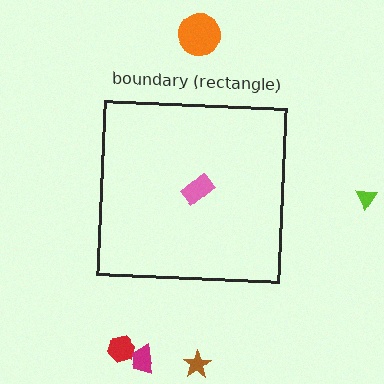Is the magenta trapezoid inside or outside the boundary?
Outside.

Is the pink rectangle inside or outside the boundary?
Inside.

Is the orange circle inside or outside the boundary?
Outside.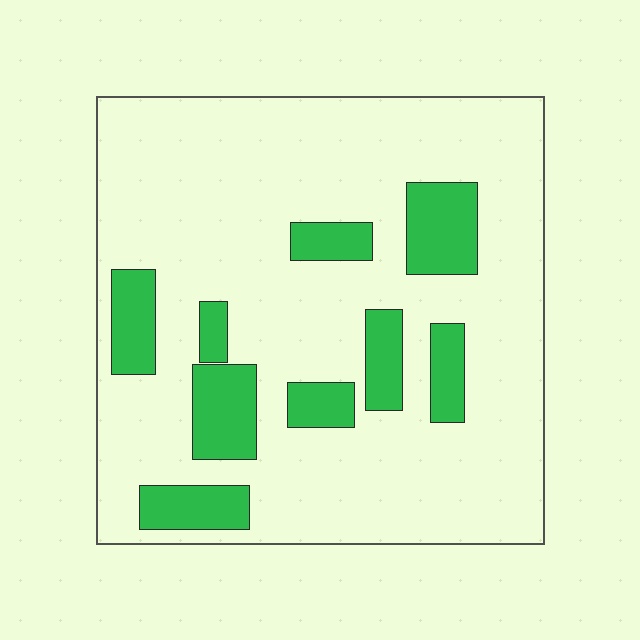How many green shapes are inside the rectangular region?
9.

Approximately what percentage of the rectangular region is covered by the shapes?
Approximately 20%.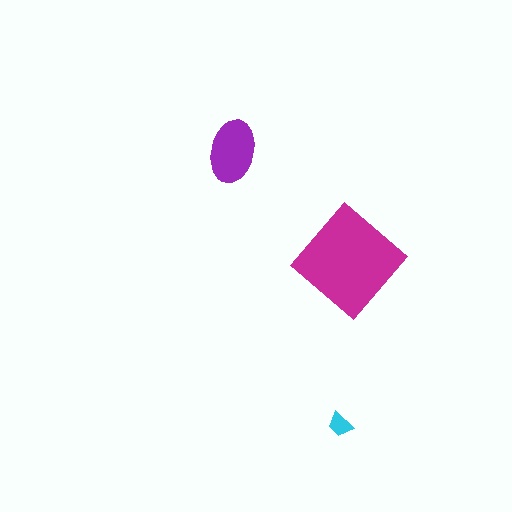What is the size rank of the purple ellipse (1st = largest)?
2nd.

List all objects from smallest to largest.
The cyan trapezoid, the purple ellipse, the magenta diamond.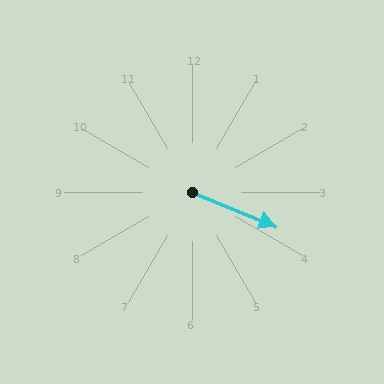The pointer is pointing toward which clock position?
Roughly 4 o'clock.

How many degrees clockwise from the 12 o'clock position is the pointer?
Approximately 112 degrees.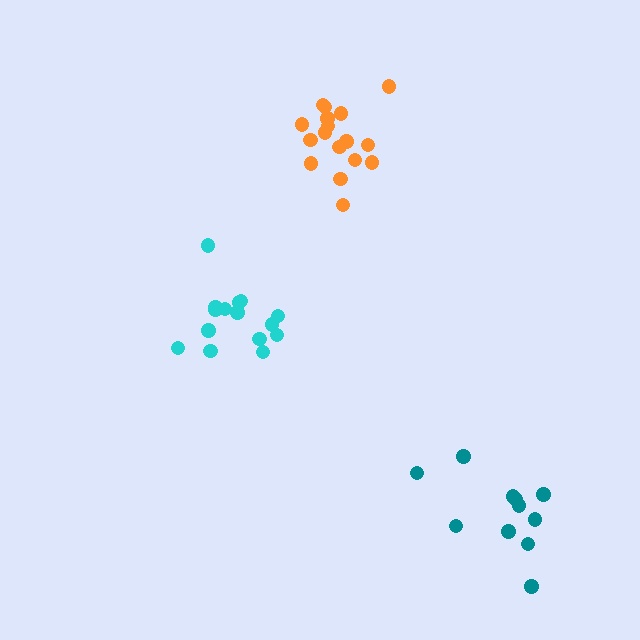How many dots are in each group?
Group 1: 17 dots, Group 2: 15 dots, Group 3: 11 dots (43 total).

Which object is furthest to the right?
The teal cluster is rightmost.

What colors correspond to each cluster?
The clusters are colored: orange, cyan, teal.